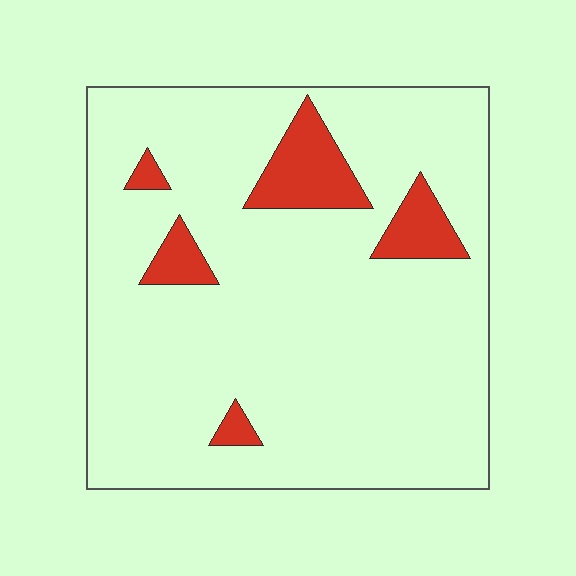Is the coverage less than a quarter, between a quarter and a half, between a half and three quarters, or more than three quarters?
Less than a quarter.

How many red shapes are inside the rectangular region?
5.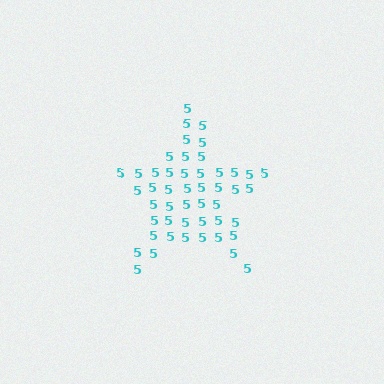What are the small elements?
The small elements are digit 5's.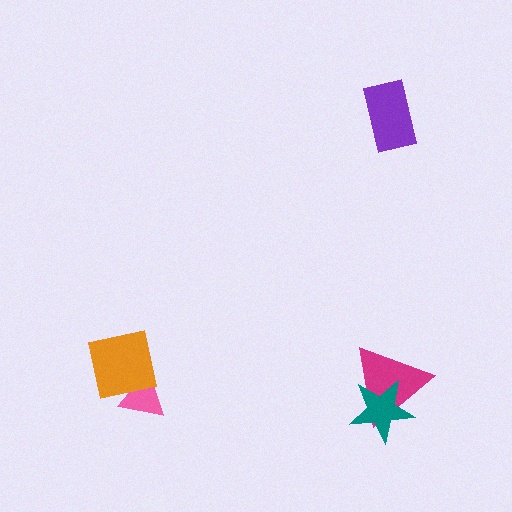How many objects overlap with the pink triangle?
1 object overlaps with the pink triangle.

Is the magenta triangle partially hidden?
Yes, it is partially covered by another shape.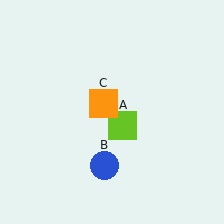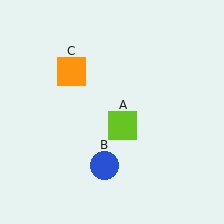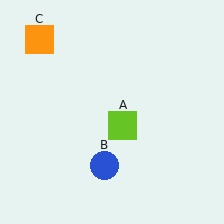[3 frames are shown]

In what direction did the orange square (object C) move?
The orange square (object C) moved up and to the left.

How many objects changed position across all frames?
1 object changed position: orange square (object C).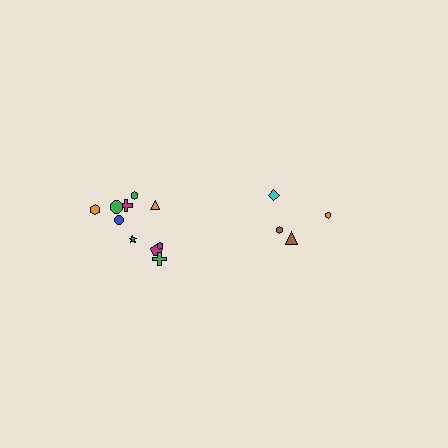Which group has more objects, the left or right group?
The left group.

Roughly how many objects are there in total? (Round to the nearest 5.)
Roughly 15 objects in total.